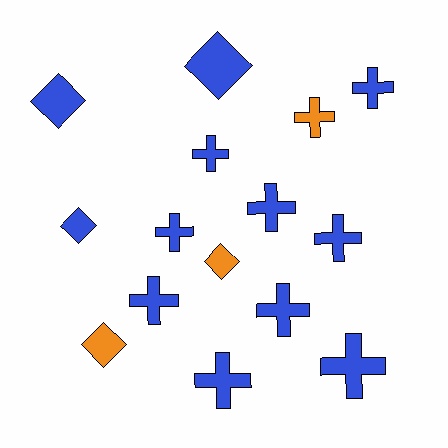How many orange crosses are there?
There is 1 orange cross.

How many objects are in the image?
There are 15 objects.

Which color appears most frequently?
Blue, with 12 objects.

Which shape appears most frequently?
Cross, with 10 objects.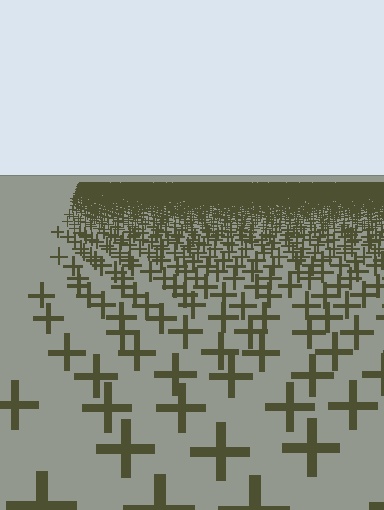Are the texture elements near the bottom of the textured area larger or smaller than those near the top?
Larger. Near the bottom, elements are closer to the viewer and appear at a bigger on-screen size.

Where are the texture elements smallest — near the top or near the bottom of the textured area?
Near the top.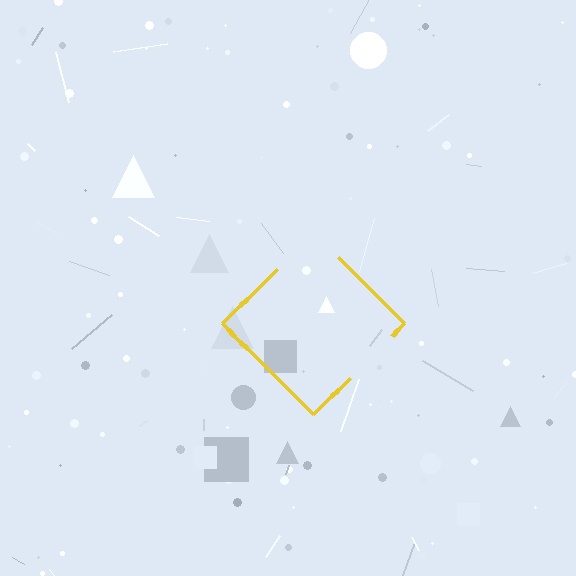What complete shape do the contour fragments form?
The contour fragments form a diamond.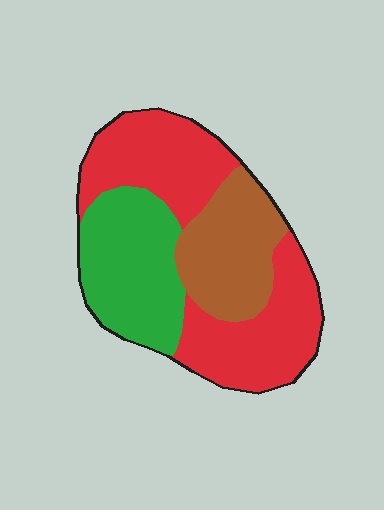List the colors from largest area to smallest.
From largest to smallest: red, green, brown.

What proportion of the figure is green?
Green takes up about one quarter (1/4) of the figure.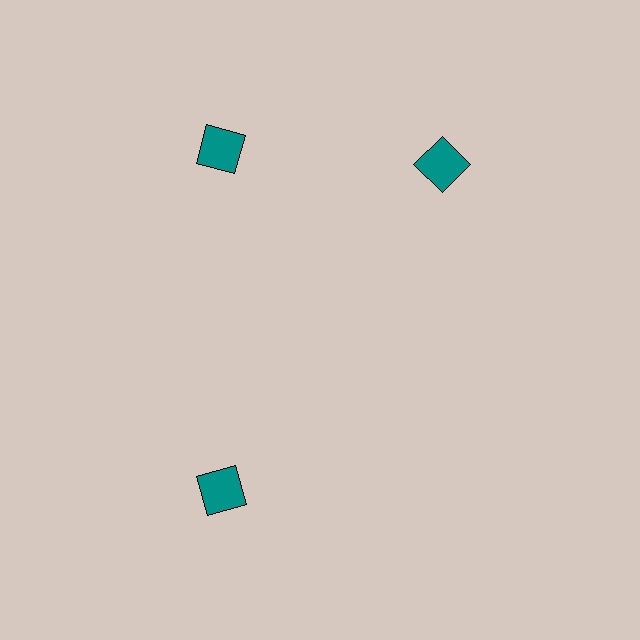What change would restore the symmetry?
The symmetry would be restored by rotating it back into even spacing with its neighbors so that all 3 squares sit at equal angles and equal distance from the center.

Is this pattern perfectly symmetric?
No. The 3 teal squares are arranged in a ring, but one element near the 3 o'clock position is rotated out of alignment along the ring, breaking the 3-fold rotational symmetry.